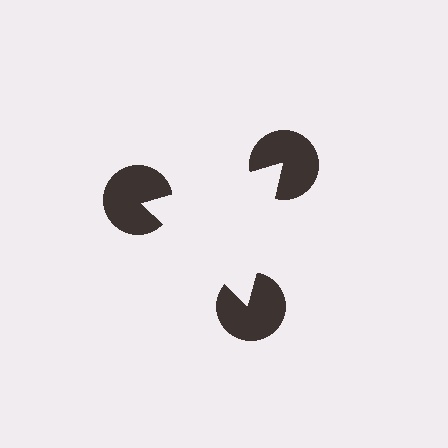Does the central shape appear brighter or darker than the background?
It typically appears slightly brighter than the background, even though no actual brightness change is drawn.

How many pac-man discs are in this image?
There are 3 — one at each vertex of the illusory triangle.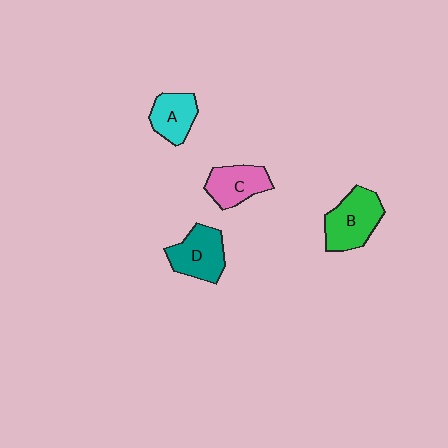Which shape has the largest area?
Shape B (green).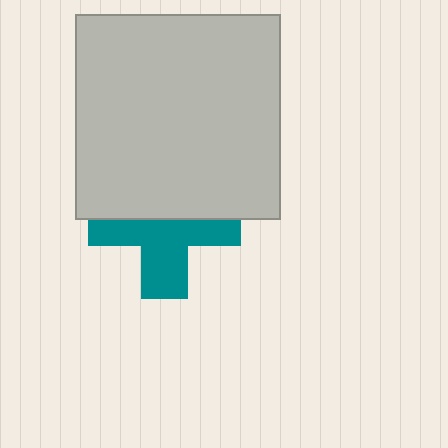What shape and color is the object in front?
The object in front is a light gray square.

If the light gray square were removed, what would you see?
You would see the complete teal cross.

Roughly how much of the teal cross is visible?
About half of it is visible (roughly 54%).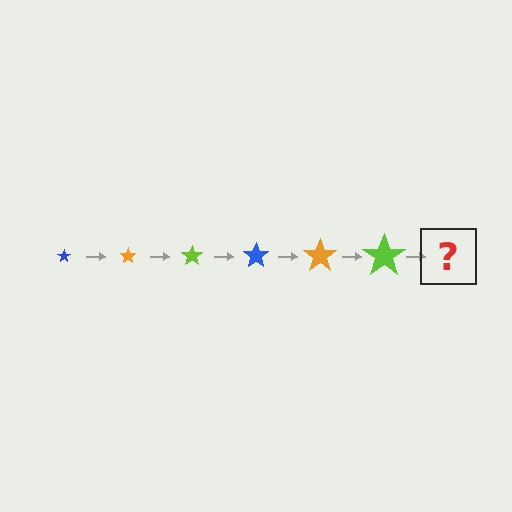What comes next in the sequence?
The next element should be a blue star, larger than the previous one.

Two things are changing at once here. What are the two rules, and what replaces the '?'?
The two rules are that the star grows larger each step and the color cycles through blue, orange, and lime. The '?' should be a blue star, larger than the previous one.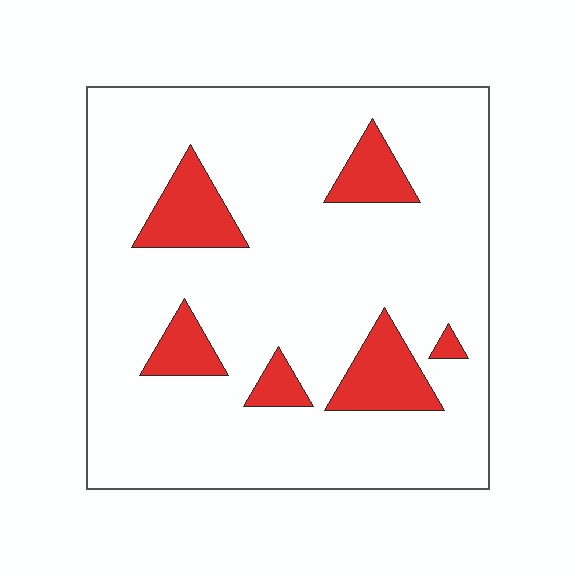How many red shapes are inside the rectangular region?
6.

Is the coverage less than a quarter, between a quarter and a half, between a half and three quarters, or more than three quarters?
Less than a quarter.